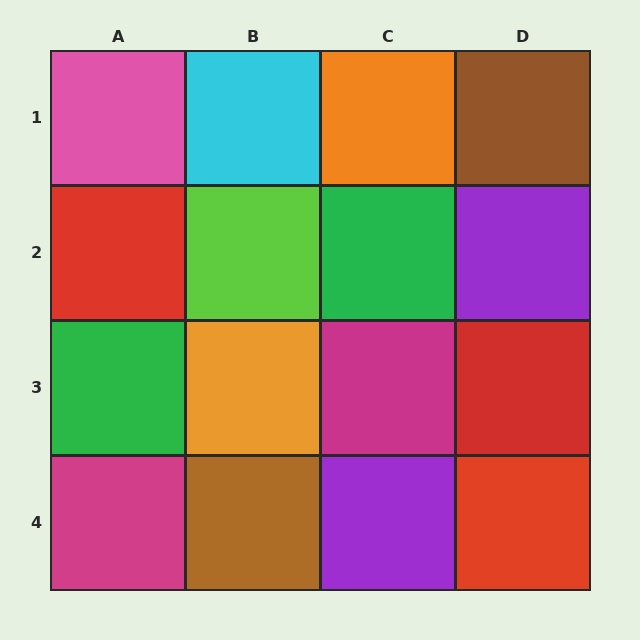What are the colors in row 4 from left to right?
Magenta, brown, purple, red.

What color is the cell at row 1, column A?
Pink.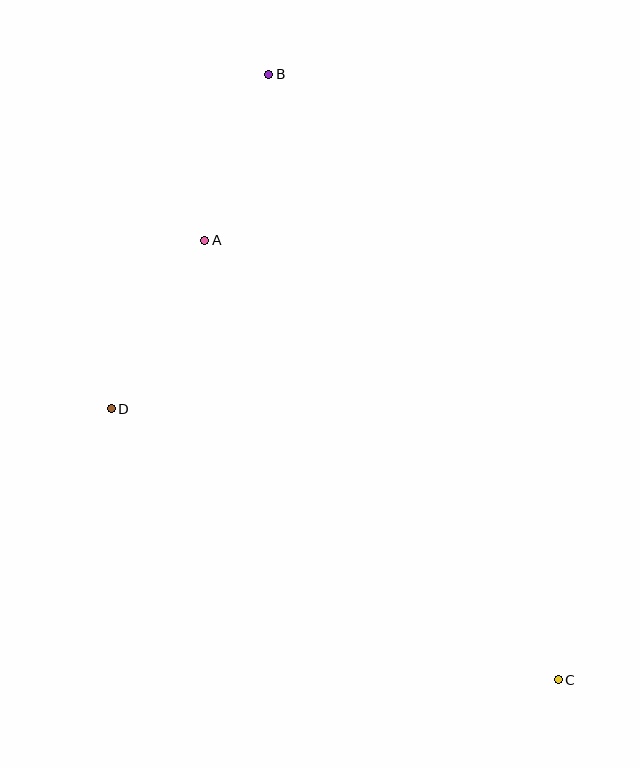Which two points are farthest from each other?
Points B and C are farthest from each other.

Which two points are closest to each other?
Points A and B are closest to each other.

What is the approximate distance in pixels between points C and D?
The distance between C and D is approximately 523 pixels.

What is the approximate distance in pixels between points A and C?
The distance between A and C is approximately 564 pixels.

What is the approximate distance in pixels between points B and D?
The distance between B and D is approximately 370 pixels.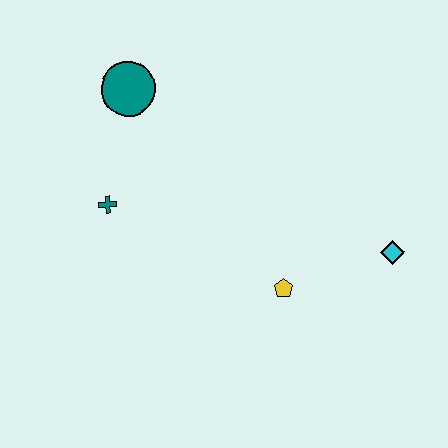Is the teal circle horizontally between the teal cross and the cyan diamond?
Yes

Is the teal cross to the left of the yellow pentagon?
Yes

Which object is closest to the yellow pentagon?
The cyan diamond is closest to the yellow pentagon.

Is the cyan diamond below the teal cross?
Yes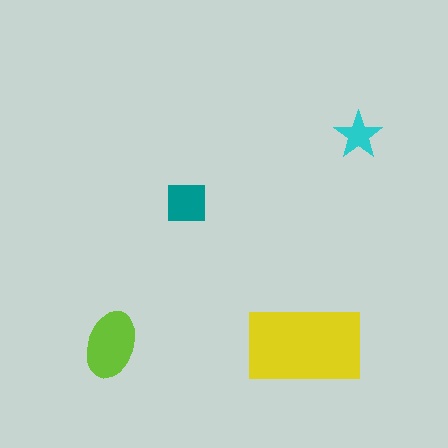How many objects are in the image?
There are 4 objects in the image.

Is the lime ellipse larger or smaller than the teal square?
Larger.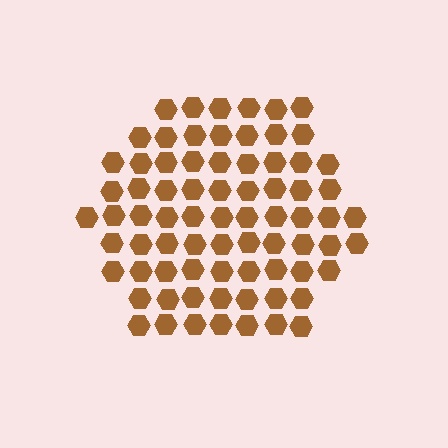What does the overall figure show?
The overall figure shows a hexagon.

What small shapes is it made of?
It is made of small hexagons.